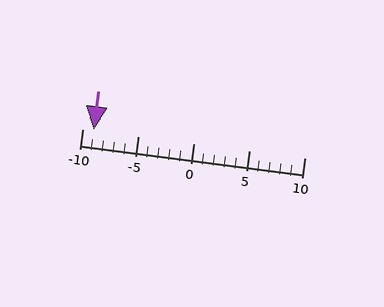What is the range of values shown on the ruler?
The ruler shows values from -10 to 10.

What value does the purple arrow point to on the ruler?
The purple arrow points to approximately -9.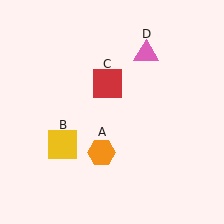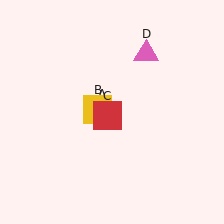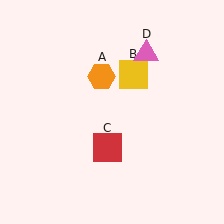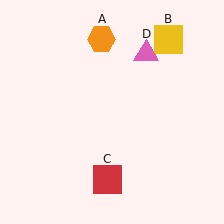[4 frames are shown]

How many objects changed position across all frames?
3 objects changed position: orange hexagon (object A), yellow square (object B), red square (object C).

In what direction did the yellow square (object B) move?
The yellow square (object B) moved up and to the right.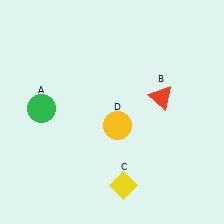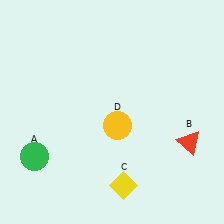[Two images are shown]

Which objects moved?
The objects that moved are: the green circle (A), the red triangle (B).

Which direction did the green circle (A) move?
The green circle (A) moved down.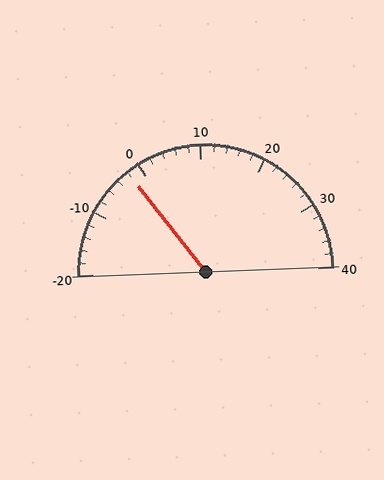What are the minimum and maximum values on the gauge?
The gauge ranges from -20 to 40.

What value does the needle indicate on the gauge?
The needle indicates approximately -2.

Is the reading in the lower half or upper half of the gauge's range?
The reading is in the lower half of the range (-20 to 40).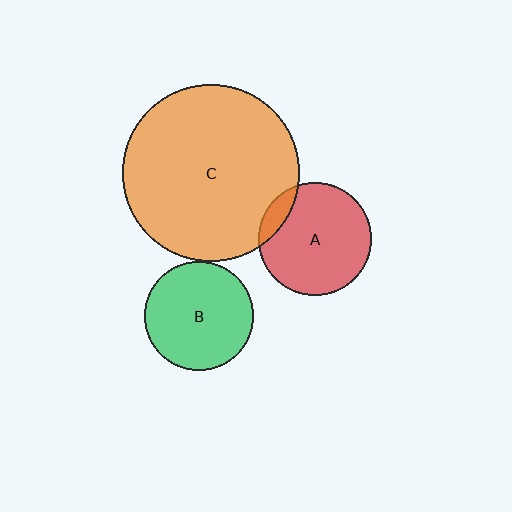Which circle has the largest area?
Circle C (orange).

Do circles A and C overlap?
Yes.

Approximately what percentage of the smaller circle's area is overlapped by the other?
Approximately 10%.